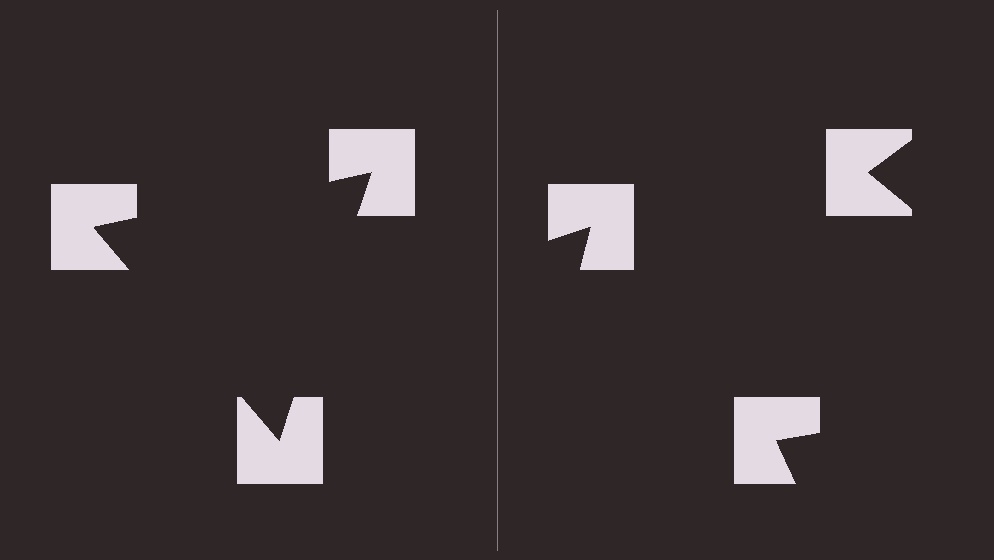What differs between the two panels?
The notched squares are positioned identically on both sides; only the wedge orientations differ. On the left they align to a triangle; on the right they are misaligned.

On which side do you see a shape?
An illusory triangle appears on the left side. On the right side the wedge cuts are rotated, so no coherent shape forms.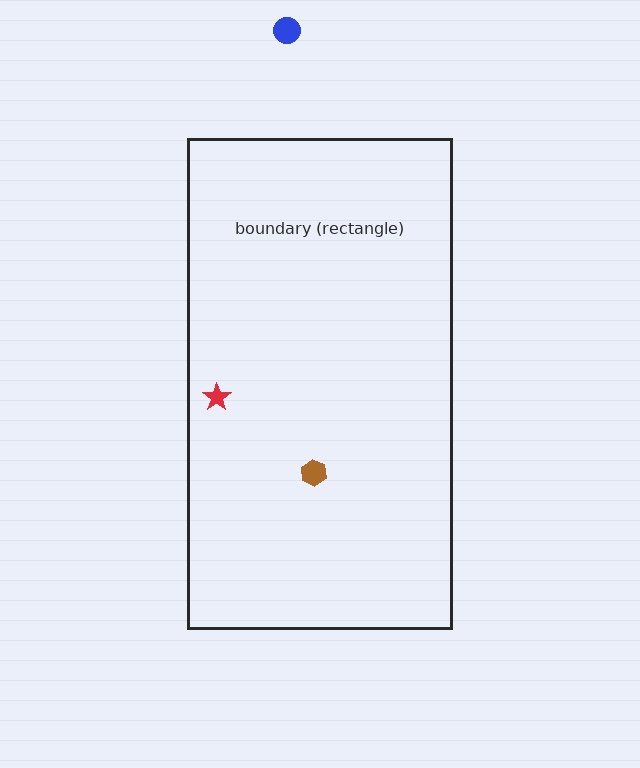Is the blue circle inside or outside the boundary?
Outside.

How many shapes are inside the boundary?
2 inside, 1 outside.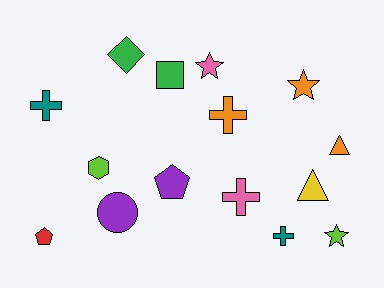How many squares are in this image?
There is 1 square.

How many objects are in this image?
There are 15 objects.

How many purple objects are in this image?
There are 2 purple objects.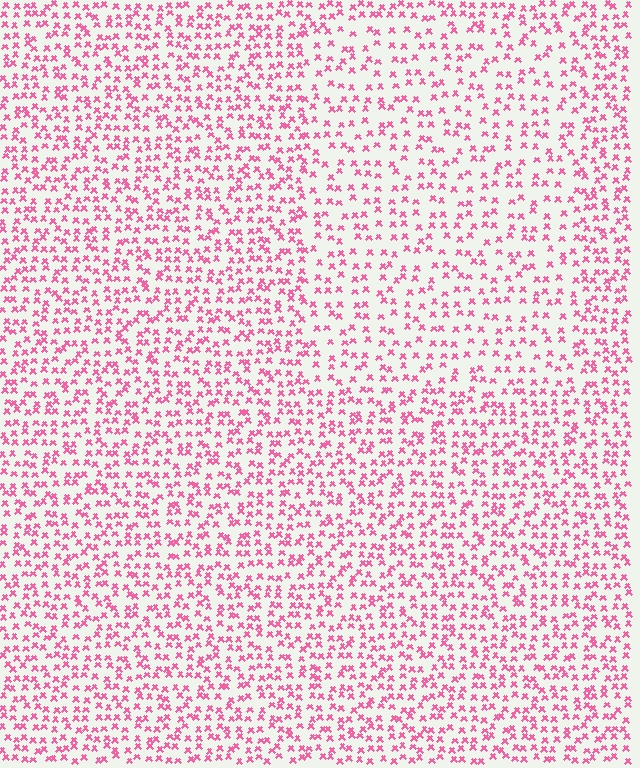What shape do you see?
I see a rectangle.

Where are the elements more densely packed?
The elements are more densely packed outside the rectangle boundary.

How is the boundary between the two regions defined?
The boundary is defined by a change in element density (approximately 1.6x ratio). All elements are the same color, size, and shape.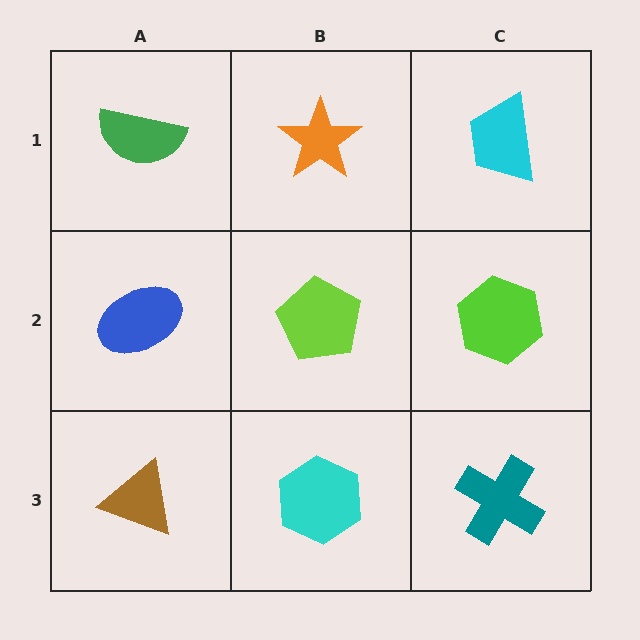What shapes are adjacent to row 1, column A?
A blue ellipse (row 2, column A), an orange star (row 1, column B).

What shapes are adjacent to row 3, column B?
A lime pentagon (row 2, column B), a brown triangle (row 3, column A), a teal cross (row 3, column C).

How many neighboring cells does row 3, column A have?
2.